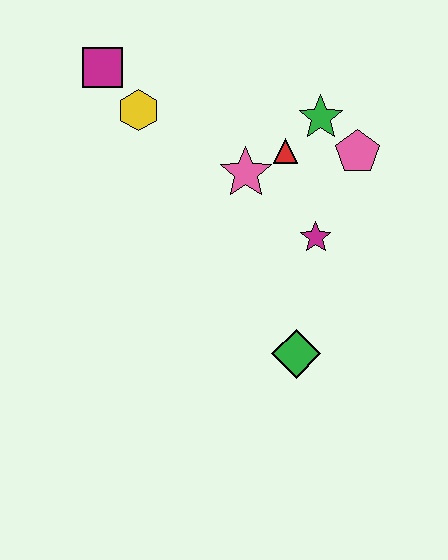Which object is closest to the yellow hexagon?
The magenta square is closest to the yellow hexagon.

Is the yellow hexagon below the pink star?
No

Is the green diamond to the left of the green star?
Yes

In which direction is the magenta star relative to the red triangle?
The magenta star is below the red triangle.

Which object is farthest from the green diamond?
The magenta square is farthest from the green diamond.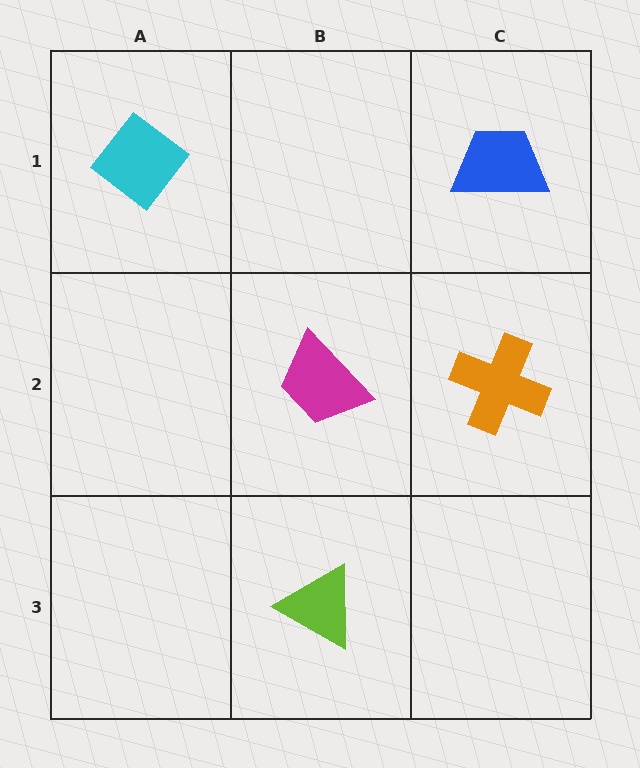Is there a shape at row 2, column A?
No, that cell is empty.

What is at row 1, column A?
A cyan diamond.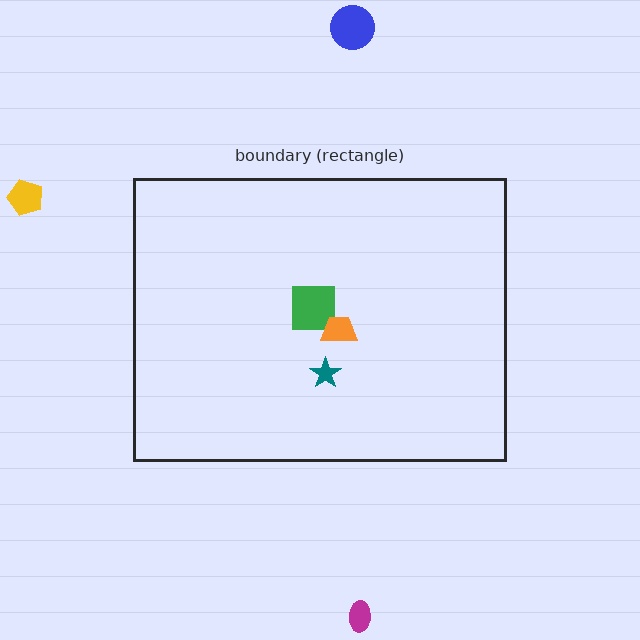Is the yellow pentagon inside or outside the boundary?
Outside.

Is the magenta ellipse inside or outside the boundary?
Outside.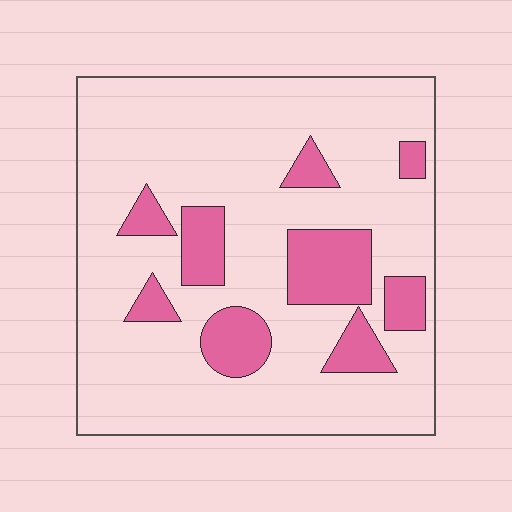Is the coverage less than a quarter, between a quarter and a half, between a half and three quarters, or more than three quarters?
Less than a quarter.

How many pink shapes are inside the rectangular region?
9.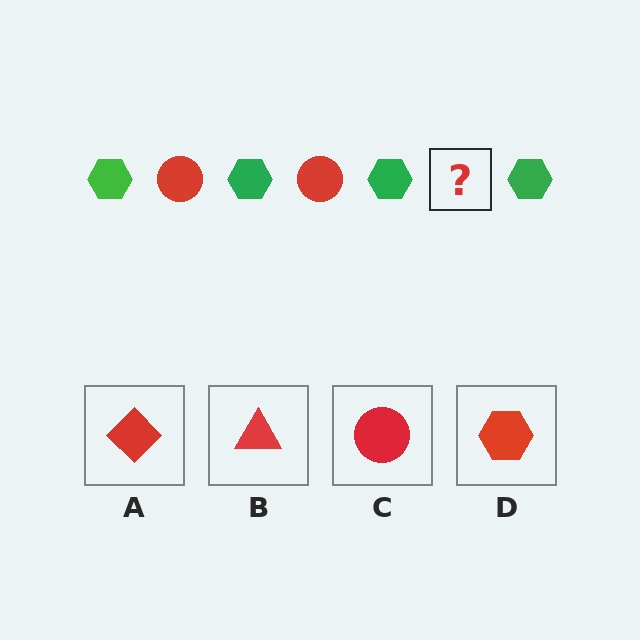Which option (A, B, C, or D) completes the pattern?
C.